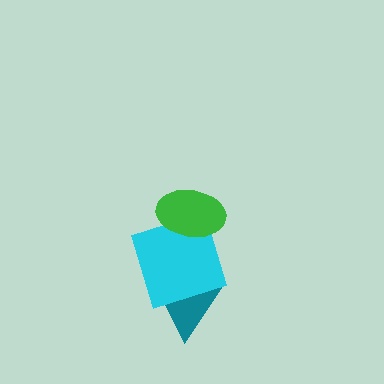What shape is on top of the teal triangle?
The cyan square is on top of the teal triangle.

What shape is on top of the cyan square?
The green ellipse is on top of the cyan square.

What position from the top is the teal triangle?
The teal triangle is 3rd from the top.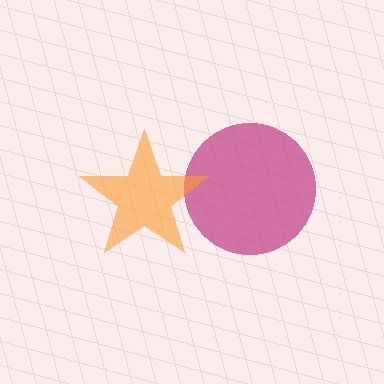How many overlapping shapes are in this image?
There are 2 overlapping shapes in the image.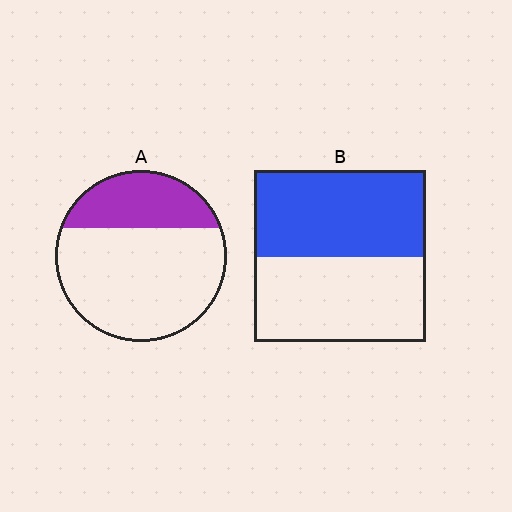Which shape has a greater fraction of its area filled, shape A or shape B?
Shape B.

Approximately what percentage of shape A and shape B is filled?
A is approximately 30% and B is approximately 50%.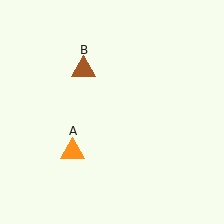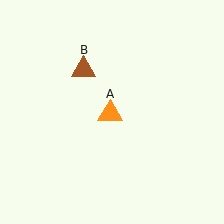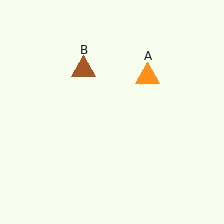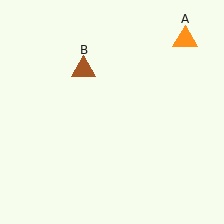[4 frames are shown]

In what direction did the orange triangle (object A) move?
The orange triangle (object A) moved up and to the right.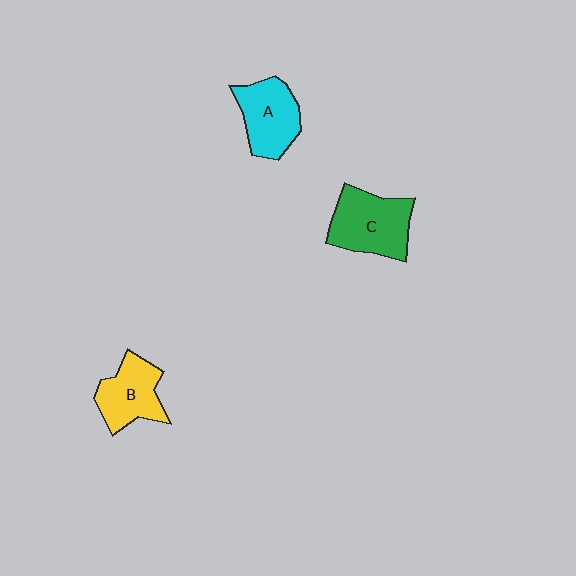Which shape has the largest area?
Shape C (green).